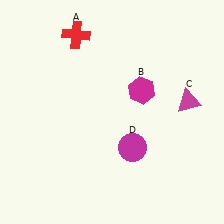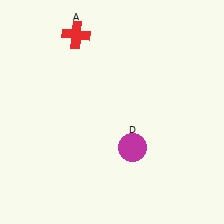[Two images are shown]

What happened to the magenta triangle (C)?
The magenta triangle (C) was removed in Image 2. It was in the top-right area of Image 1.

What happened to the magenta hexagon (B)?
The magenta hexagon (B) was removed in Image 2. It was in the top-right area of Image 1.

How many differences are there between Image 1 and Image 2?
There are 2 differences between the two images.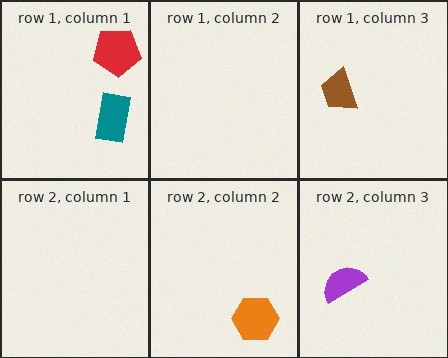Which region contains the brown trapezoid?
The row 1, column 3 region.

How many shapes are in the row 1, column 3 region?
1.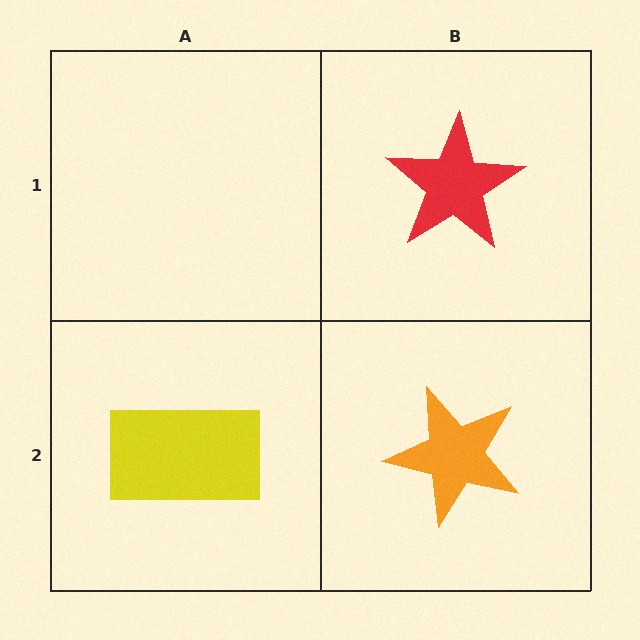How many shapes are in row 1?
1 shape.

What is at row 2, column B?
An orange star.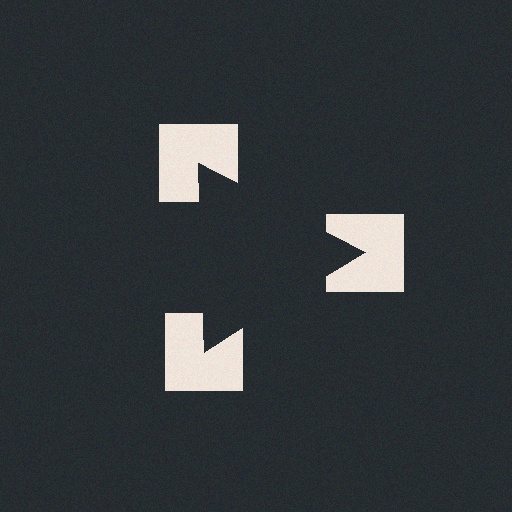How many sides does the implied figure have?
3 sides.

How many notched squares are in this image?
There are 3 — one at each vertex of the illusory triangle.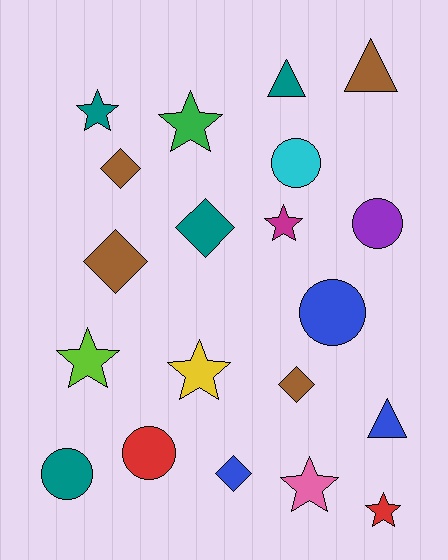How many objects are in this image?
There are 20 objects.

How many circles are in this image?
There are 5 circles.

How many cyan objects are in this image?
There is 1 cyan object.